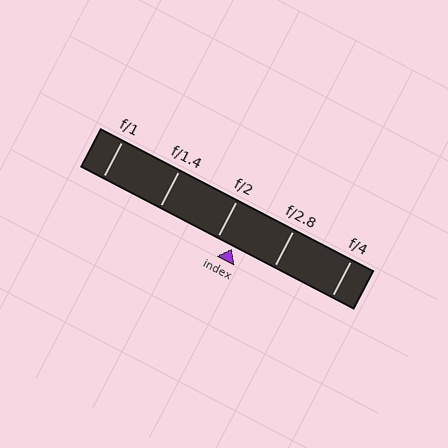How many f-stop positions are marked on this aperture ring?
There are 5 f-stop positions marked.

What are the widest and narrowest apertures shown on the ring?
The widest aperture shown is f/1 and the narrowest is f/4.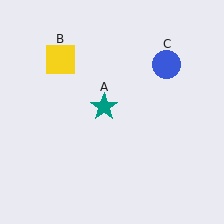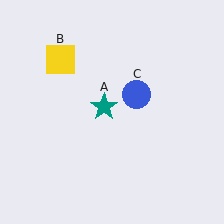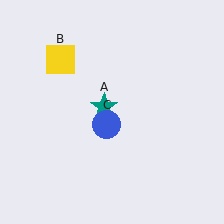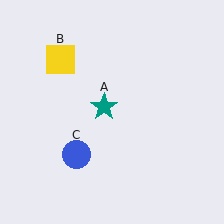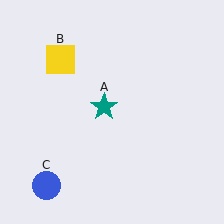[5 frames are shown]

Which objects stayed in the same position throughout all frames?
Teal star (object A) and yellow square (object B) remained stationary.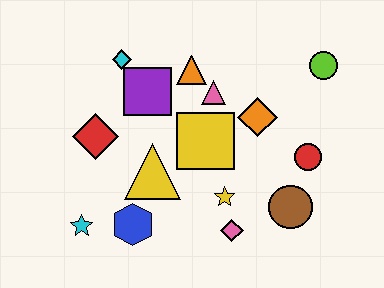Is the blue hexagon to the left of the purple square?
Yes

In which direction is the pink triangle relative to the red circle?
The pink triangle is to the left of the red circle.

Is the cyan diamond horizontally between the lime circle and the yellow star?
No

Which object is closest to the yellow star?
The pink diamond is closest to the yellow star.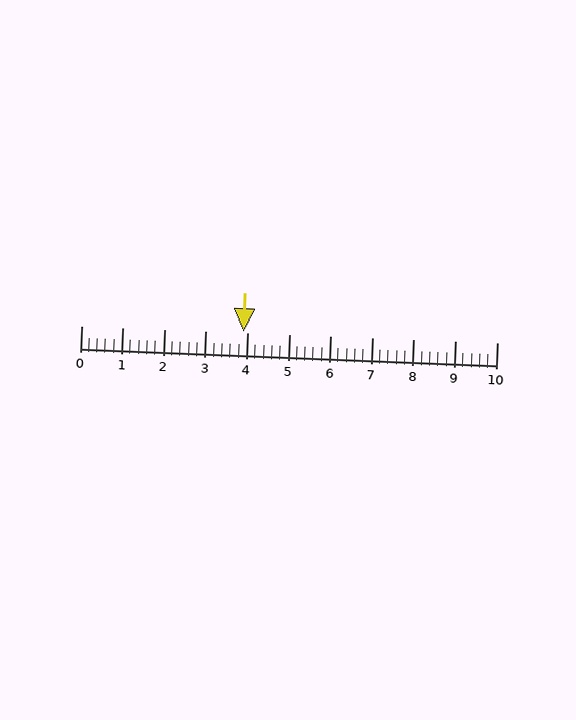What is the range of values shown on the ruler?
The ruler shows values from 0 to 10.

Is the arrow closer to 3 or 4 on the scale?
The arrow is closer to 4.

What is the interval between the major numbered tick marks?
The major tick marks are spaced 1 units apart.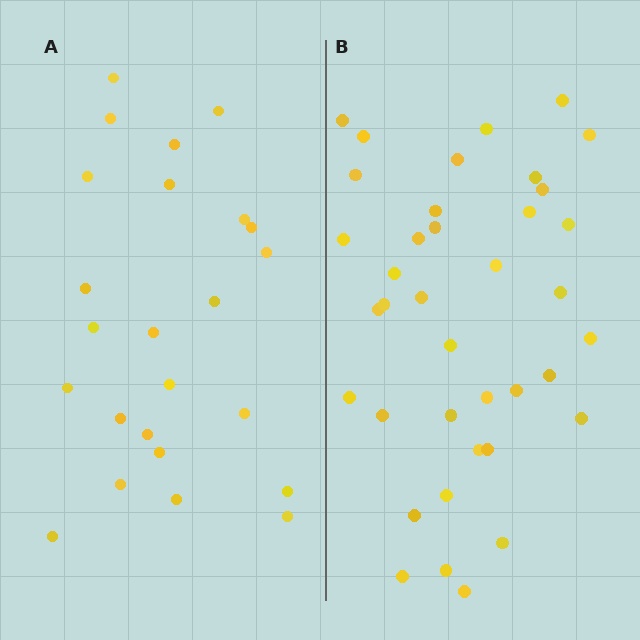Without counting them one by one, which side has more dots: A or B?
Region B (the right region) has more dots.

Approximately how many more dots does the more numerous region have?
Region B has approximately 15 more dots than region A.